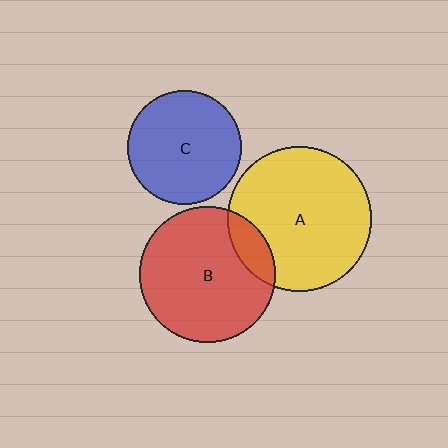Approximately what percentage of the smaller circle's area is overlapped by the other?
Approximately 15%.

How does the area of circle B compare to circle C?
Approximately 1.4 times.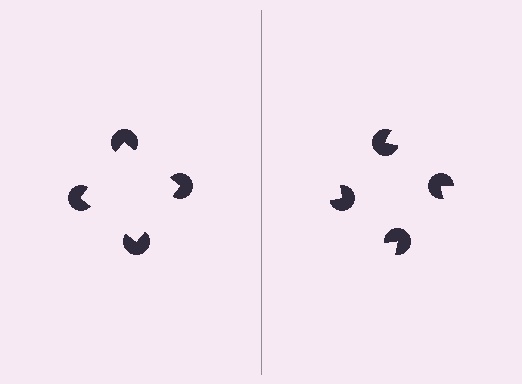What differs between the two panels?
The pac-man discs are positioned identically on both sides; only the wedge orientations differ. On the left they align to a square; on the right they are misaligned.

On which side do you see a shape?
An illusory square appears on the left side. On the right side the wedge cuts are rotated, so no coherent shape forms.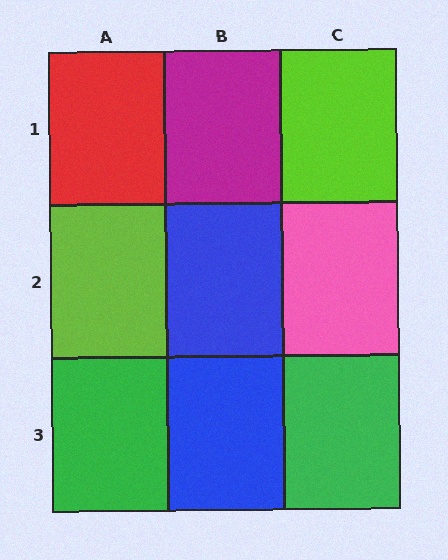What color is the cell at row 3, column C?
Green.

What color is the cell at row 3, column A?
Green.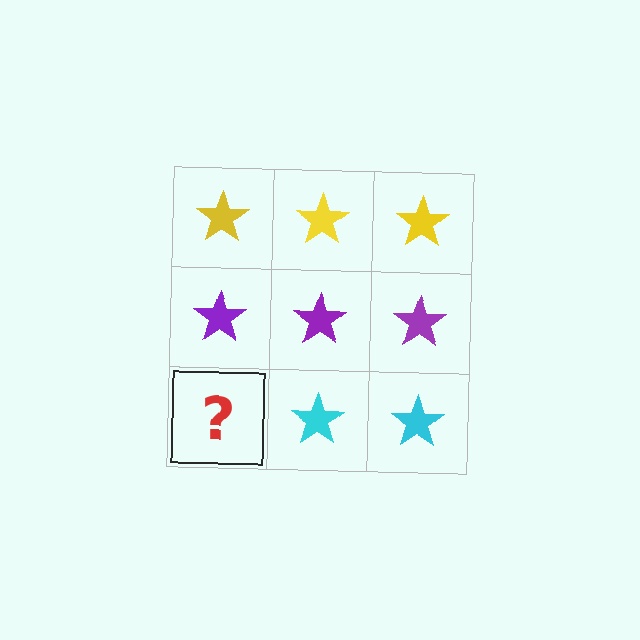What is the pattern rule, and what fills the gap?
The rule is that each row has a consistent color. The gap should be filled with a cyan star.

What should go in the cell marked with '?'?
The missing cell should contain a cyan star.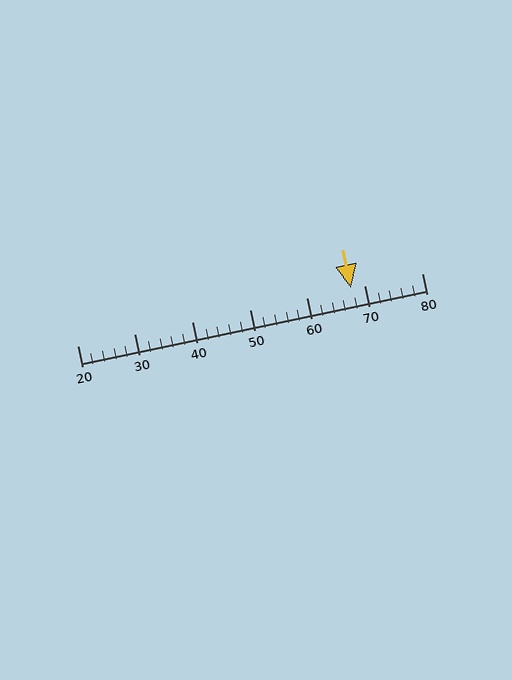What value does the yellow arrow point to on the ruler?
The yellow arrow points to approximately 68.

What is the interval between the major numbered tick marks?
The major tick marks are spaced 10 units apart.